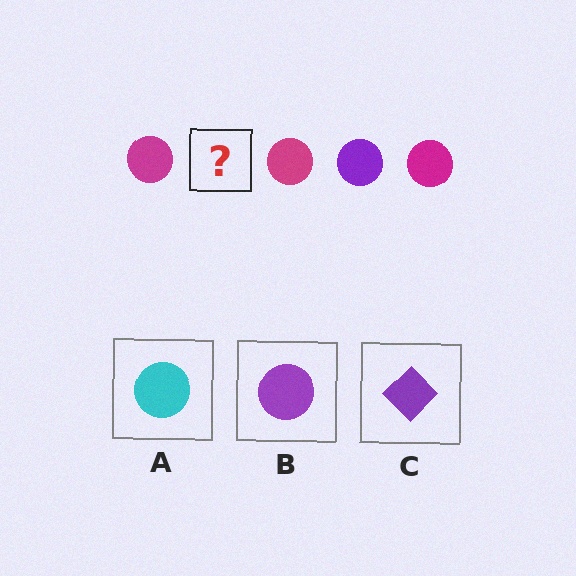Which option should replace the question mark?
Option B.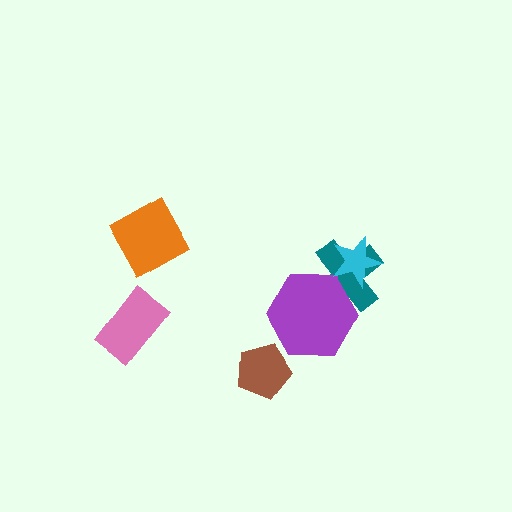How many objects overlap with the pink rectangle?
0 objects overlap with the pink rectangle.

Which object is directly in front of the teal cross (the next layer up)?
The purple hexagon is directly in front of the teal cross.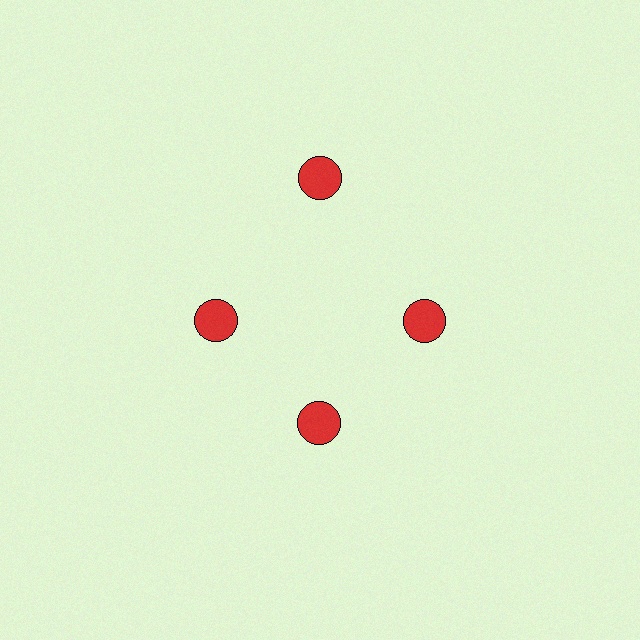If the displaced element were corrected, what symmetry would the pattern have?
It would have 4-fold rotational symmetry — the pattern would map onto itself every 90 degrees.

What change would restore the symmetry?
The symmetry would be restored by moving it inward, back onto the ring so that all 4 circles sit at equal angles and equal distance from the center.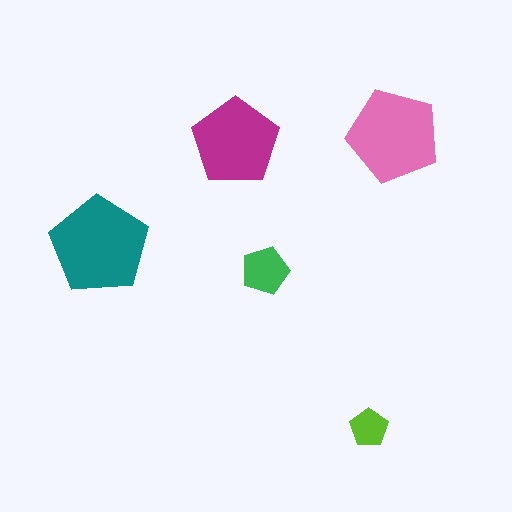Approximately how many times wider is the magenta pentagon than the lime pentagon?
About 2.5 times wider.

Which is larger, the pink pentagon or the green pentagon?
The pink one.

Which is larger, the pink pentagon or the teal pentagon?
The teal one.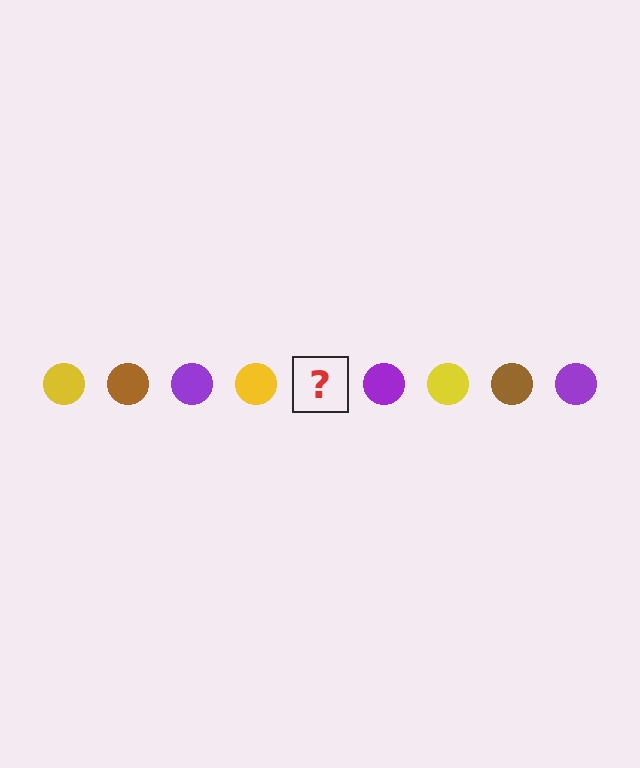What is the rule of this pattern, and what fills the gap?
The rule is that the pattern cycles through yellow, brown, purple circles. The gap should be filled with a brown circle.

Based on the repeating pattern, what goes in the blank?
The blank should be a brown circle.